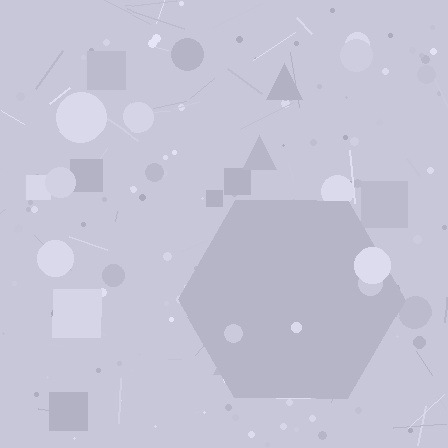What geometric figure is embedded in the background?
A hexagon is embedded in the background.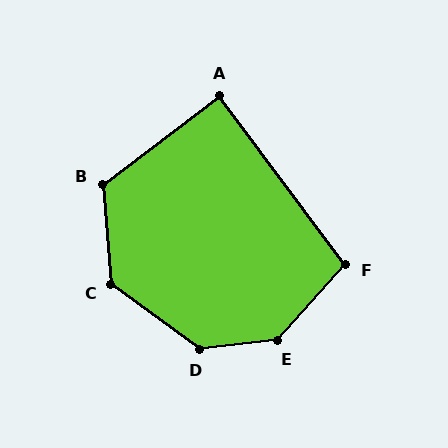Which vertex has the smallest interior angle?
A, at approximately 90 degrees.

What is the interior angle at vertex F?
Approximately 101 degrees (obtuse).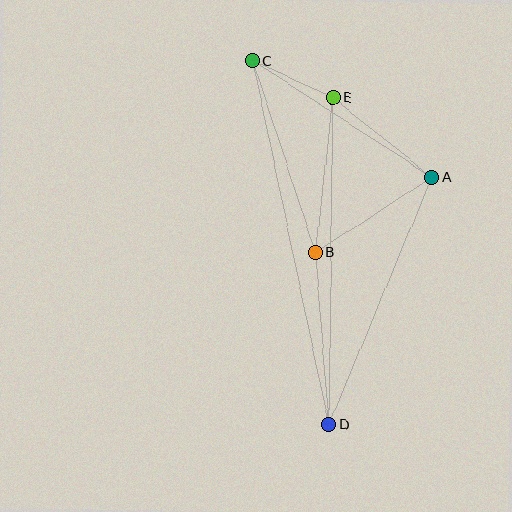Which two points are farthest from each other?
Points C and D are farthest from each other.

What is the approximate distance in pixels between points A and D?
The distance between A and D is approximately 268 pixels.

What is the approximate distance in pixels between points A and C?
The distance between A and C is approximately 214 pixels.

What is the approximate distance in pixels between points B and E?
The distance between B and E is approximately 155 pixels.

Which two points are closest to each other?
Points C and E are closest to each other.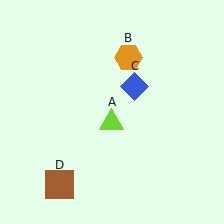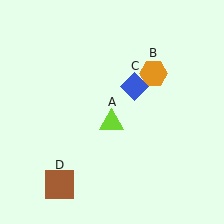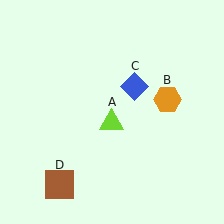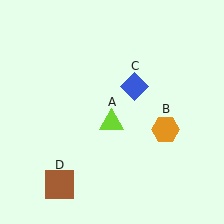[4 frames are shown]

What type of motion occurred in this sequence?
The orange hexagon (object B) rotated clockwise around the center of the scene.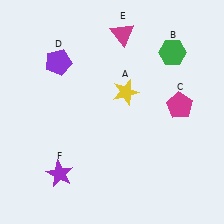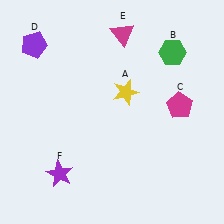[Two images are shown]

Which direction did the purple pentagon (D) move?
The purple pentagon (D) moved left.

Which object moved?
The purple pentagon (D) moved left.